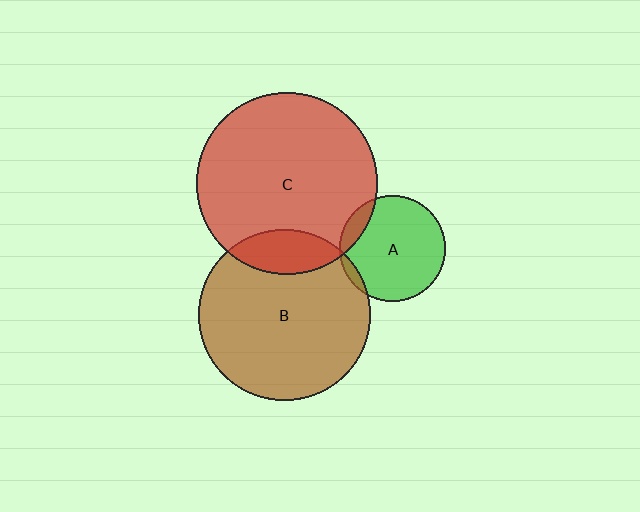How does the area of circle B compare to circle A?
Approximately 2.6 times.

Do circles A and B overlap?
Yes.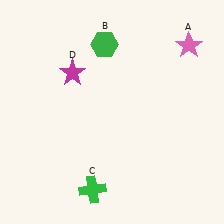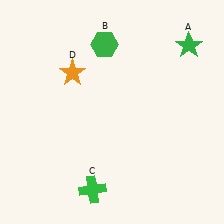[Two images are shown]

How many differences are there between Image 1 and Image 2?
There are 2 differences between the two images.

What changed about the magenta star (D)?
In Image 1, D is magenta. In Image 2, it changed to orange.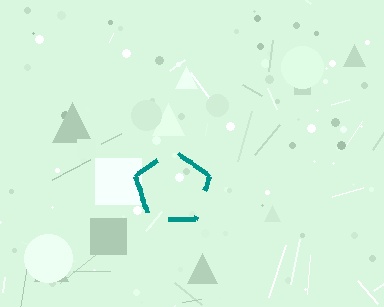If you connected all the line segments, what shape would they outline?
They would outline a pentagon.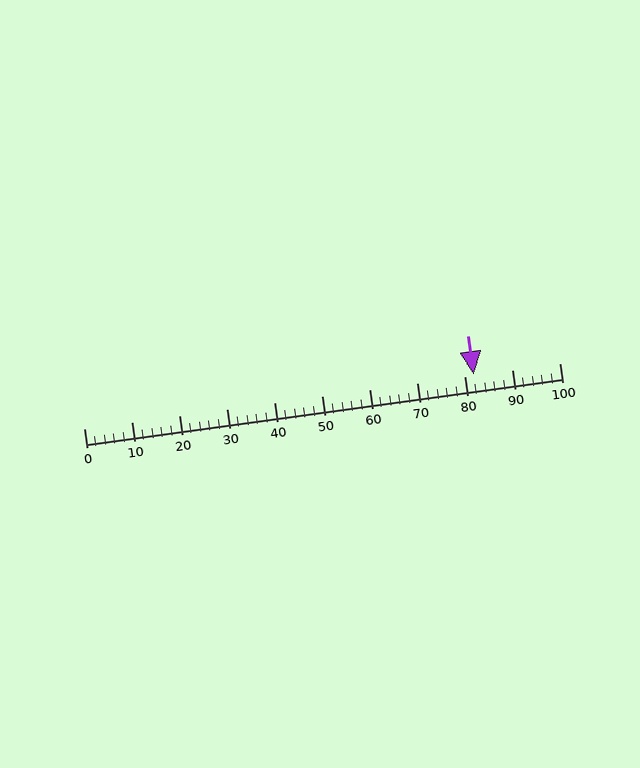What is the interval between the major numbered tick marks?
The major tick marks are spaced 10 units apart.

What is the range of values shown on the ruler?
The ruler shows values from 0 to 100.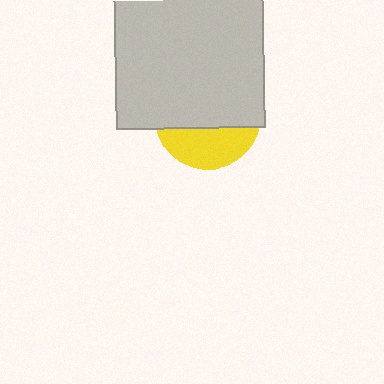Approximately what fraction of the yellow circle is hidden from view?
Roughly 65% of the yellow circle is hidden behind the light gray square.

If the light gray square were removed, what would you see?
You would see the complete yellow circle.